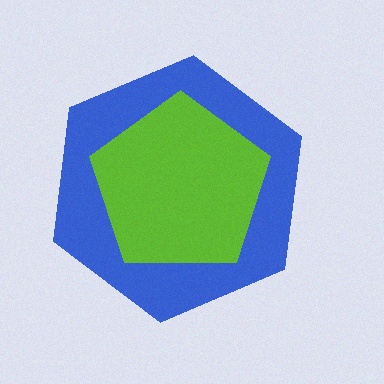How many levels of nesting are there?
2.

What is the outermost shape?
The blue hexagon.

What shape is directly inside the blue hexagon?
The lime pentagon.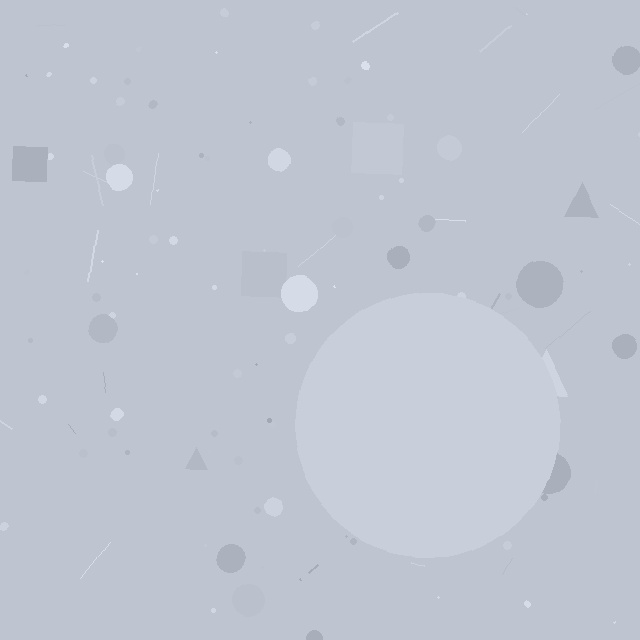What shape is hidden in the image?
A circle is hidden in the image.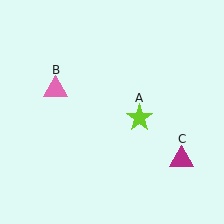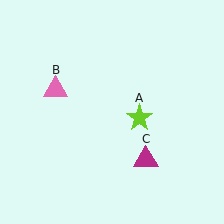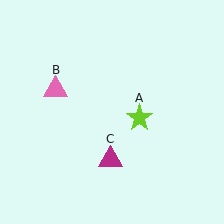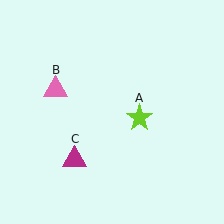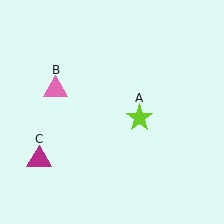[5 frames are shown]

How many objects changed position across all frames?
1 object changed position: magenta triangle (object C).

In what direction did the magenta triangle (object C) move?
The magenta triangle (object C) moved left.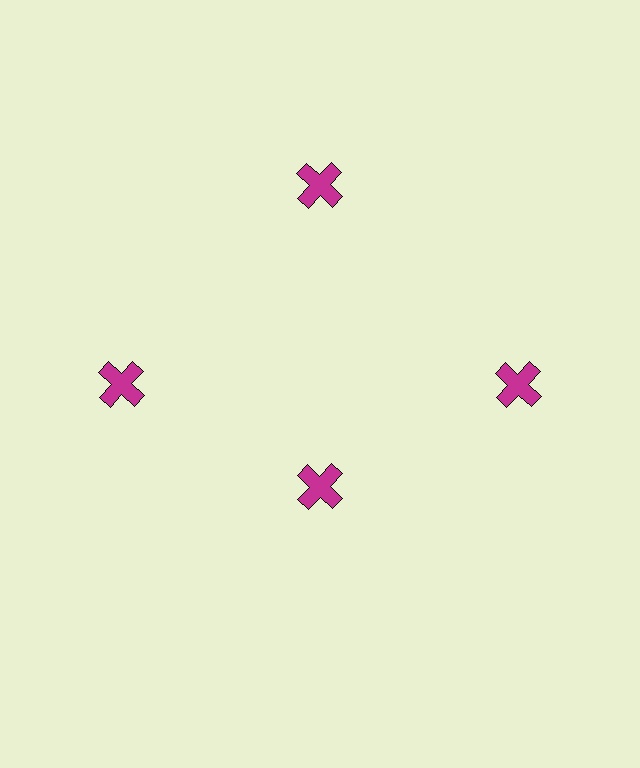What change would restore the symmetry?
The symmetry would be restored by moving it outward, back onto the ring so that all 4 crosses sit at equal angles and equal distance from the center.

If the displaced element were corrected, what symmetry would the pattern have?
It would have 4-fold rotational symmetry — the pattern would map onto itself every 90 degrees.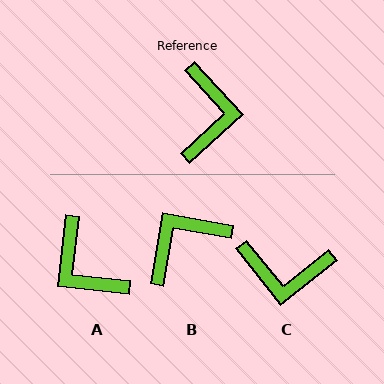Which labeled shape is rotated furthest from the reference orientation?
A, about 139 degrees away.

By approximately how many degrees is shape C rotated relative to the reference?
Approximately 94 degrees clockwise.